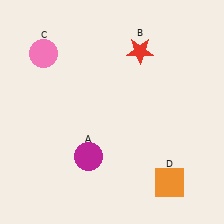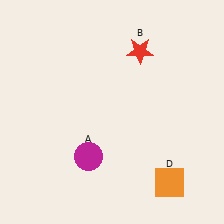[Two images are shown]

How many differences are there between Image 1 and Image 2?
There is 1 difference between the two images.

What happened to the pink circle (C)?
The pink circle (C) was removed in Image 2. It was in the top-left area of Image 1.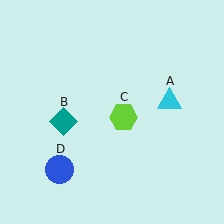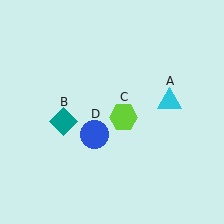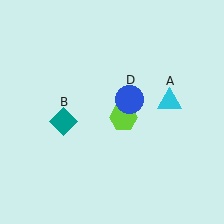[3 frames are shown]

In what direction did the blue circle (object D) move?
The blue circle (object D) moved up and to the right.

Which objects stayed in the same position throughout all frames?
Cyan triangle (object A) and teal diamond (object B) and lime hexagon (object C) remained stationary.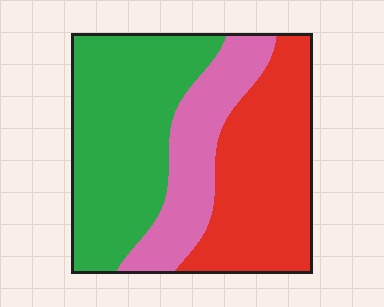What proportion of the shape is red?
Red covers 36% of the shape.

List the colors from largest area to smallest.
From largest to smallest: green, red, pink.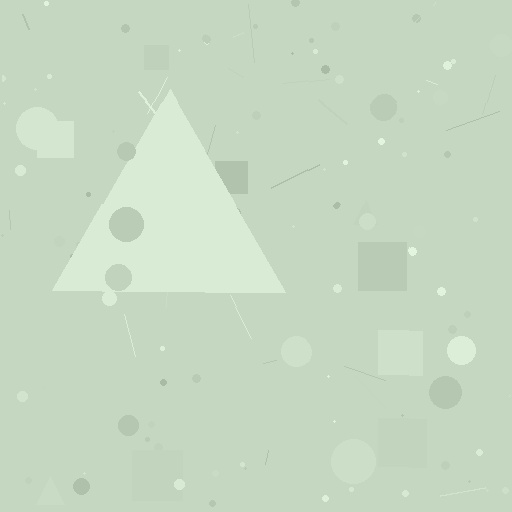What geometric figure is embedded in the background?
A triangle is embedded in the background.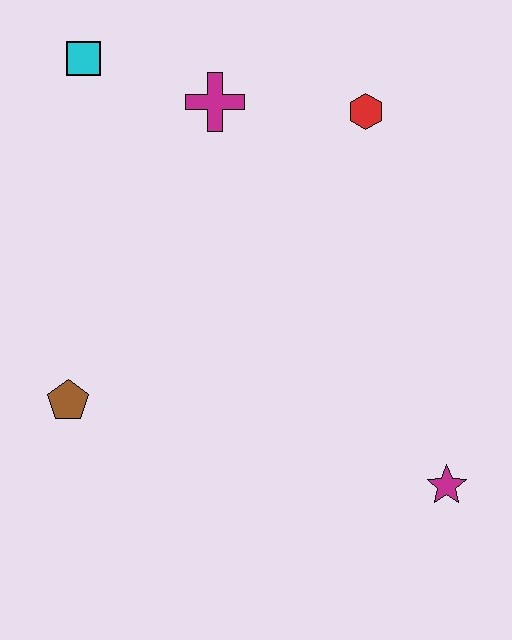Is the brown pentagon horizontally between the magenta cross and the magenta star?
No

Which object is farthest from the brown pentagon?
The red hexagon is farthest from the brown pentagon.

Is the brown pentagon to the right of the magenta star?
No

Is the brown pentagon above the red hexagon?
No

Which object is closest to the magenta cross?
The cyan square is closest to the magenta cross.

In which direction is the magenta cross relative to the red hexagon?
The magenta cross is to the left of the red hexagon.